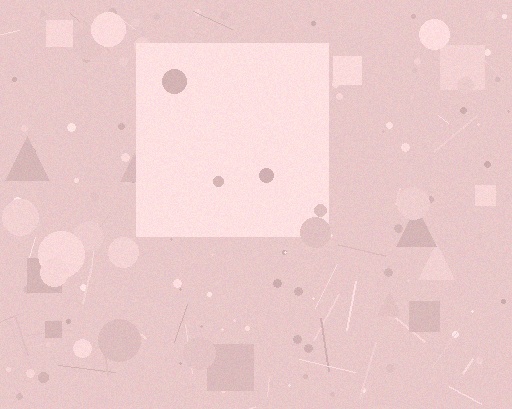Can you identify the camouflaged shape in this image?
The camouflaged shape is a square.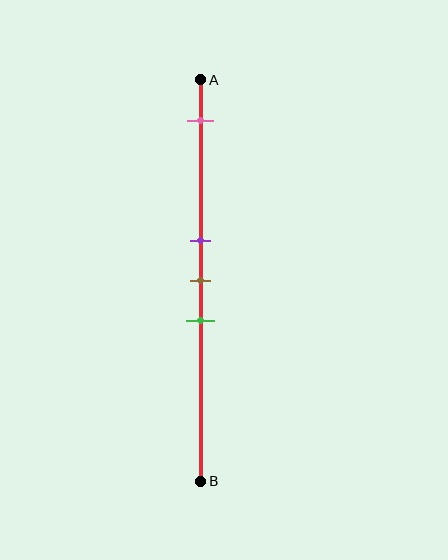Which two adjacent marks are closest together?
The purple and brown marks are the closest adjacent pair.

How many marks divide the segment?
There are 4 marks dividing the segment.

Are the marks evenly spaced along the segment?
No, the marks are not evenly spaced.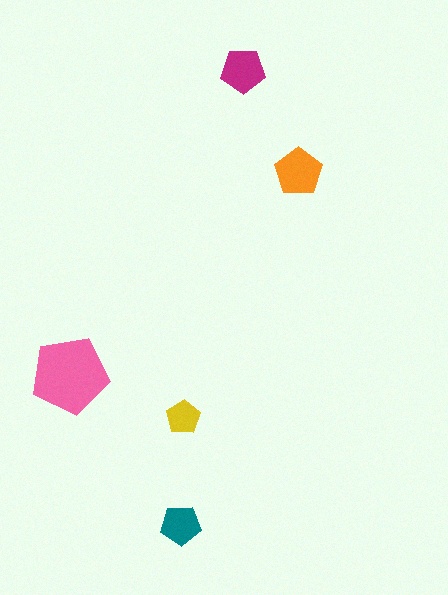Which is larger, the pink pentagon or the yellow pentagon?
The pink one.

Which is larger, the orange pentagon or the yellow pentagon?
The orange one.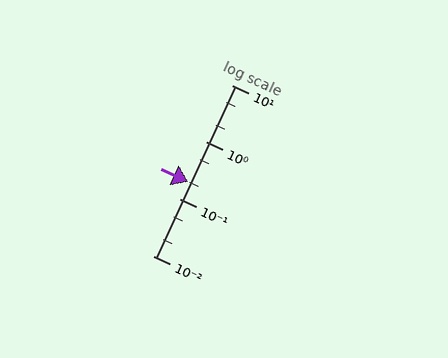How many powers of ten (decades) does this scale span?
The scale spans 3 decades, from 0.01 to 10.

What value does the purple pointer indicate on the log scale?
The pointer indicates approximately 0.2.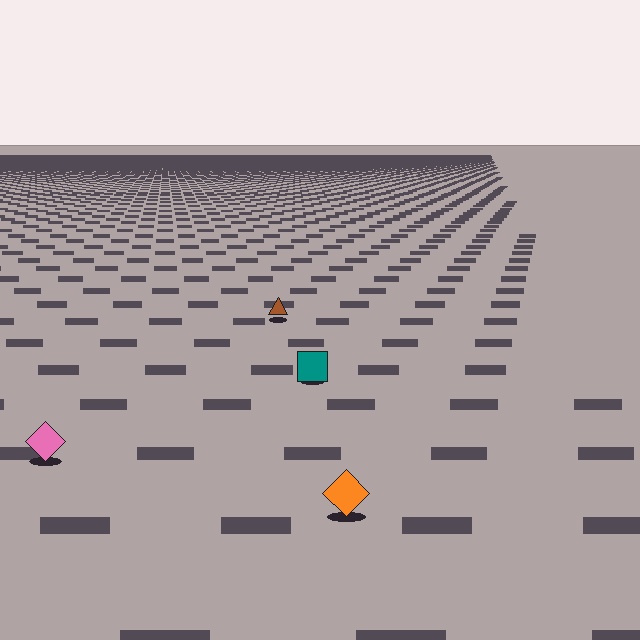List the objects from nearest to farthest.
From nearest to farthest: the orange diamond, the pink diamond, the teal square, the brown triangle.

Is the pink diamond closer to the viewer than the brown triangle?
Yes. The pink diamond is closer — you can tell from the texture gradient: the ground texture is coarser near it.